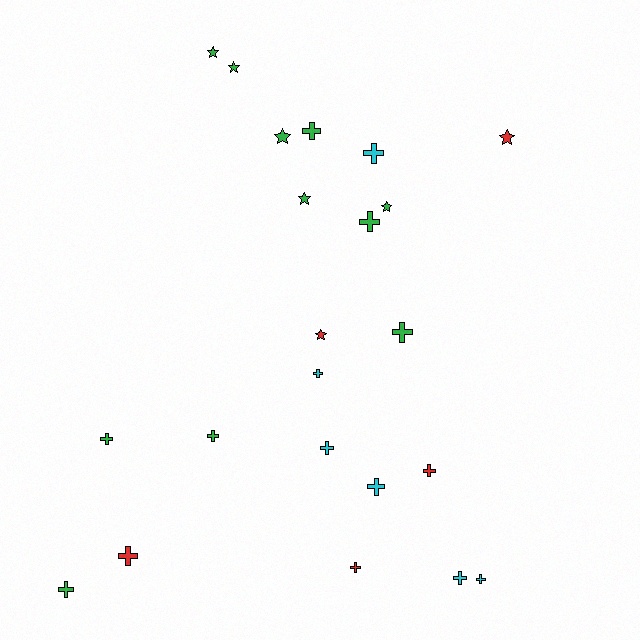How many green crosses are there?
There are 6 green crosses.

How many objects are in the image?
There are 22 objects.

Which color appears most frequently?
Green, with 11 objects.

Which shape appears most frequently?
Cross, with 15 objects.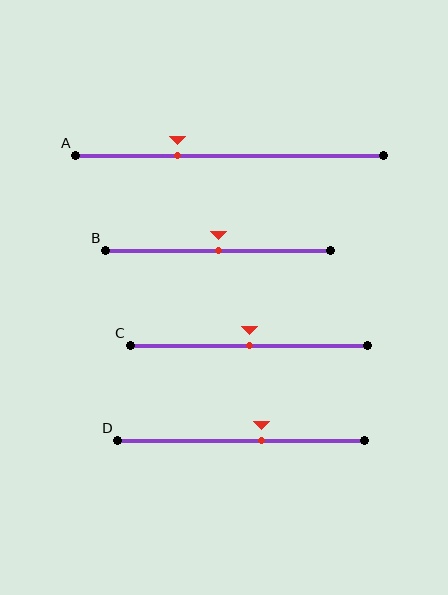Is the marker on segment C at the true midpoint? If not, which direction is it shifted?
Yes, the marker on segment C is at the true midpoint.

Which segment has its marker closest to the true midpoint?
Segment B has its marker closest to the true midpoint.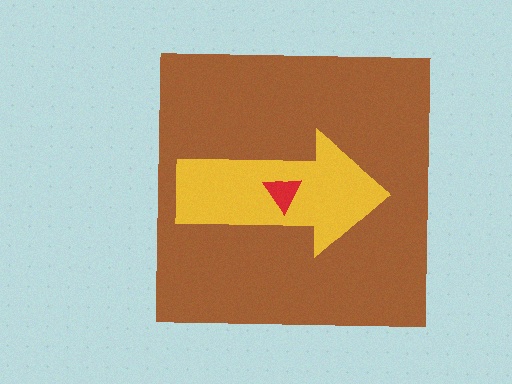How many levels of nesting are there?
3.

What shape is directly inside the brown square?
The yellow arrow.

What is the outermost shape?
The brown square.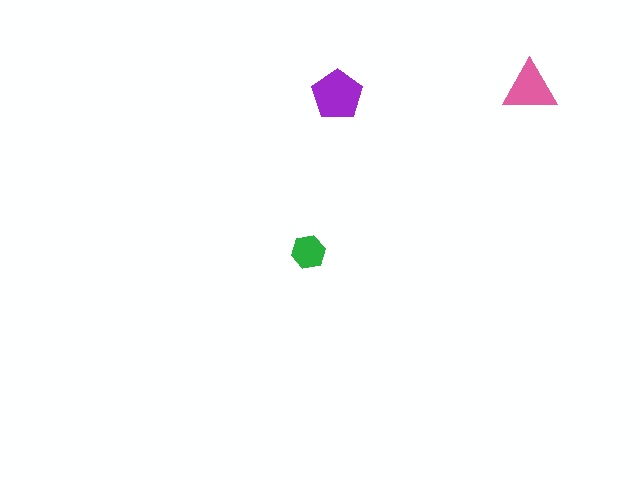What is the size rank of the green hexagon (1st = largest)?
3rd.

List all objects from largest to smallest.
The purple pentagon, the pink triangle, the green hexagon.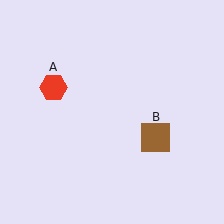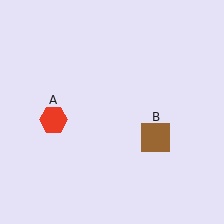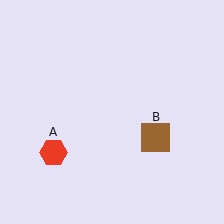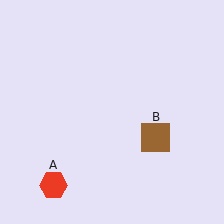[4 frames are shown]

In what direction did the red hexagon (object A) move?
The red hexagon (object A) moved down.